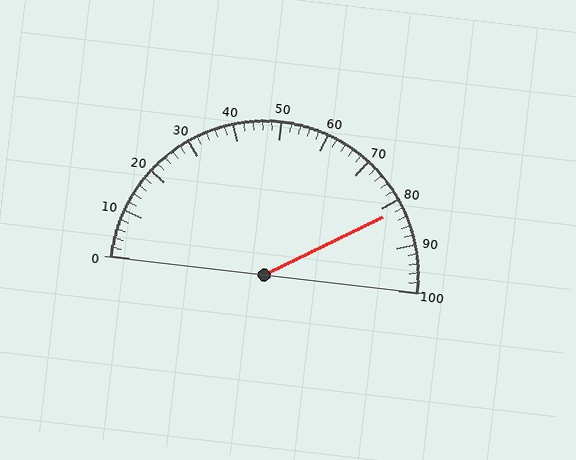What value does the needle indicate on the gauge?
The needle indicates approximately 82.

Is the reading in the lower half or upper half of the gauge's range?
The reading is in the upper half of the range (0 to 100).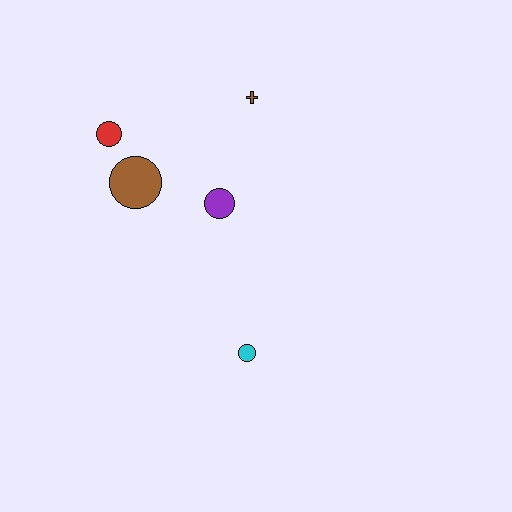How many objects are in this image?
There are 5 objects.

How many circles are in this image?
There are 4 circles.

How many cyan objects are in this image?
There is 1 cyan object.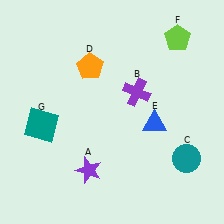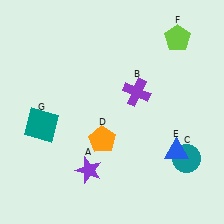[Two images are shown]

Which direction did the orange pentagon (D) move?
The orange pentagon (D) moved down.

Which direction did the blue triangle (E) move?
The blue triangle (E) moved down.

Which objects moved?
The objects that moved are: the orange pentagon (D), the blue triangle (E).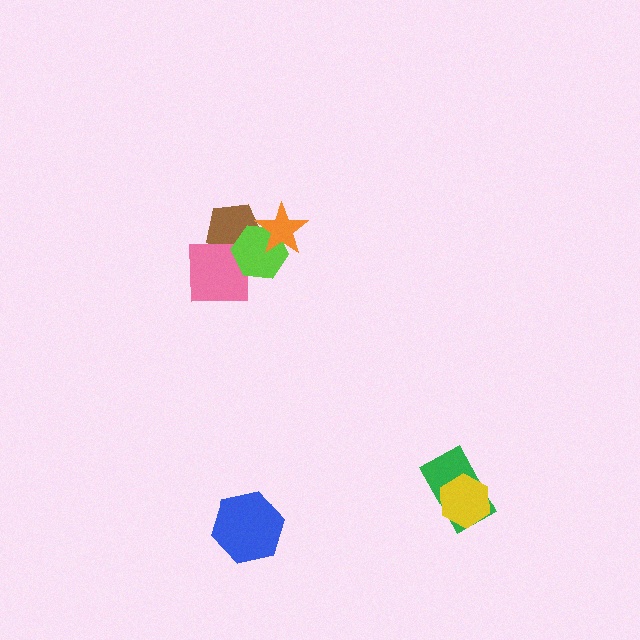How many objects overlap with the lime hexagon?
3 objects overlap with the lime hexagon.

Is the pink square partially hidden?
Yes, it is partially covered by another shape.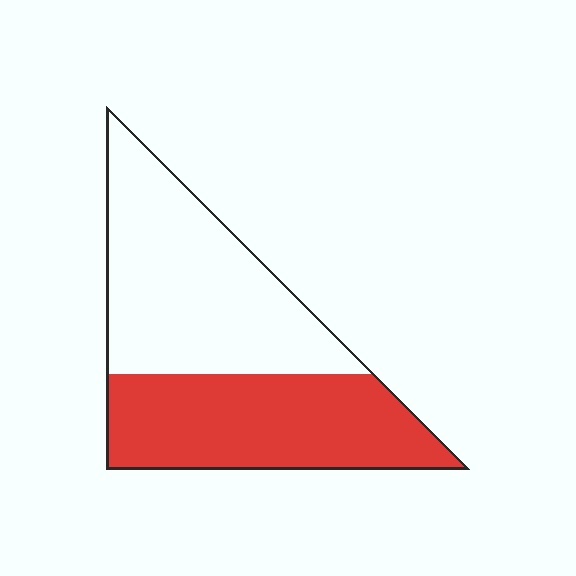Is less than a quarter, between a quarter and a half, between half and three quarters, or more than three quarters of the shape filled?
Between a quarter and a half.